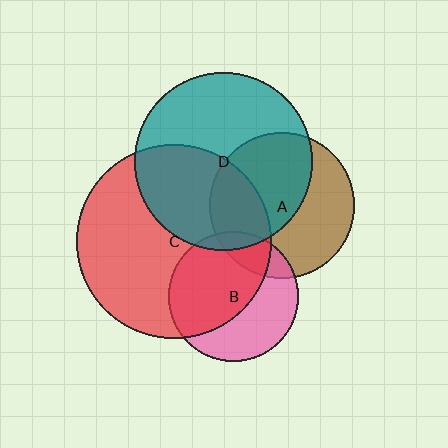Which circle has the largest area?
Circle C (red).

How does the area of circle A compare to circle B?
Approximately 1.3 times.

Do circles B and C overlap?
Yes.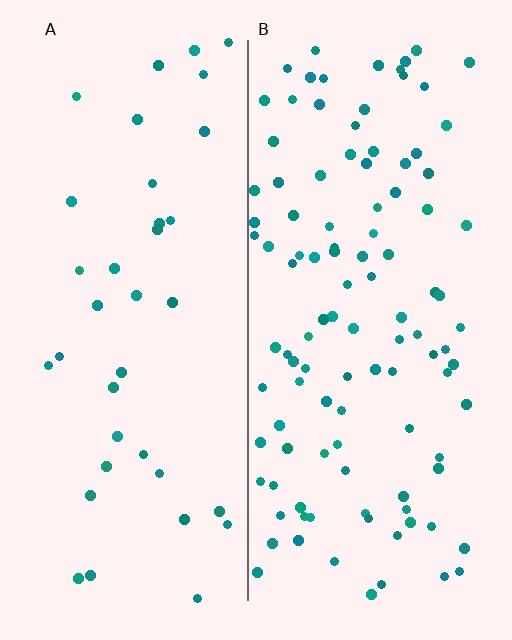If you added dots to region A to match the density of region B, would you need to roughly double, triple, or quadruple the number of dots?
Approximately triple.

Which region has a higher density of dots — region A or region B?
B (the right).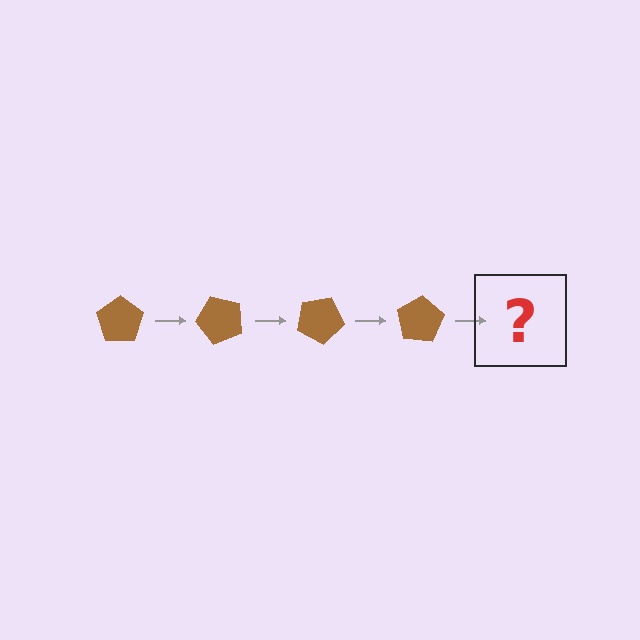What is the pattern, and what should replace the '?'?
The pattern is that the pentagon rotates 50 degrees each step. The '?' should be a brown pentagon rotated 200 degrees.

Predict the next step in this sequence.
The next step is a brown pentagon rotated 200 degrees.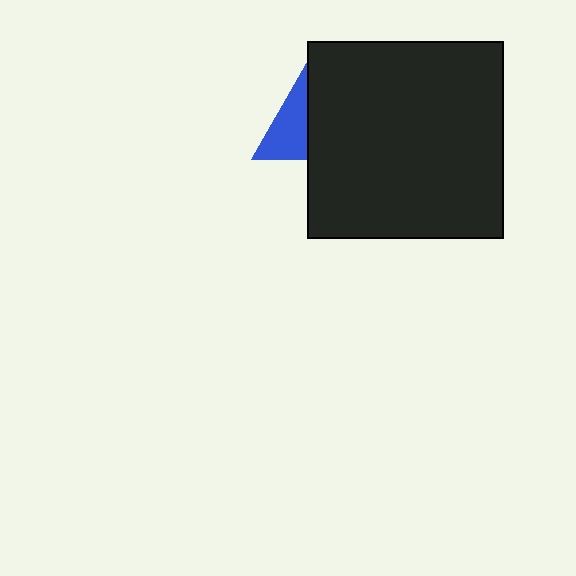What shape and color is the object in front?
The object in front is a black square.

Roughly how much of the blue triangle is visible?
About half of it is visible (roughly 51%).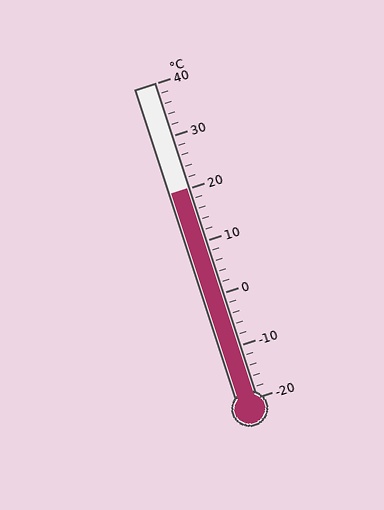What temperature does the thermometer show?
The thermometer shows approximately 20°C.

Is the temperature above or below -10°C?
The temperature is above -10°C.